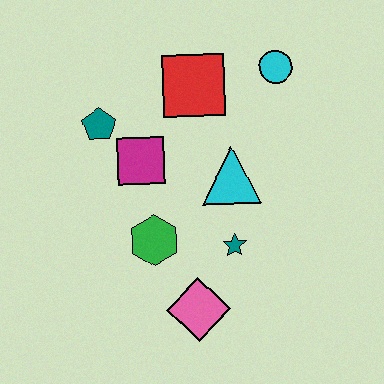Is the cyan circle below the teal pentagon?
No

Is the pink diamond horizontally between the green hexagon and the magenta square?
No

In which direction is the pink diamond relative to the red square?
The pink diamond is below the red square.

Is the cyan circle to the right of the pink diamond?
Yes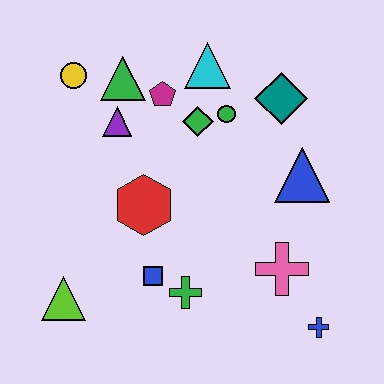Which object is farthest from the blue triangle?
The lime triangle is farthest from the blue triangle.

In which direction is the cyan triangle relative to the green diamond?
The cyan triangle is above the green diamond.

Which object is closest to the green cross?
The blue square is closest to the green cross.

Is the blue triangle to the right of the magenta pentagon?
Yes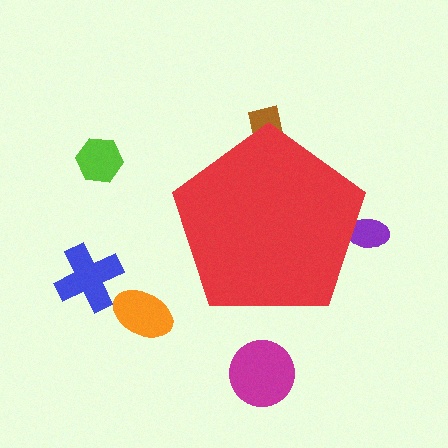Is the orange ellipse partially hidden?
No, the orange ellipse is fully visible.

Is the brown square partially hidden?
Yes, the brown square is partially hidden behind the red pentagon.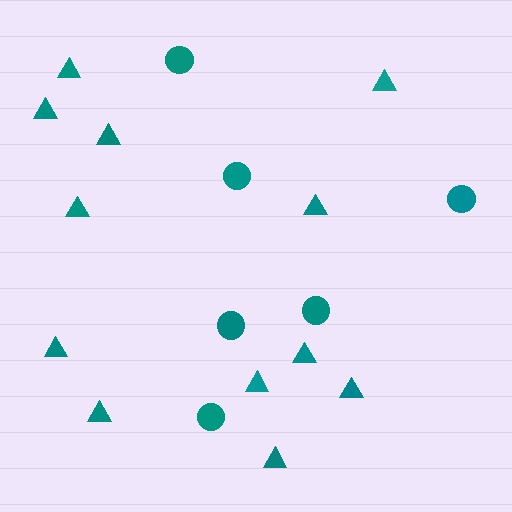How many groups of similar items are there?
There are 2 groups: one group of circles (6) and one group of triangles (12).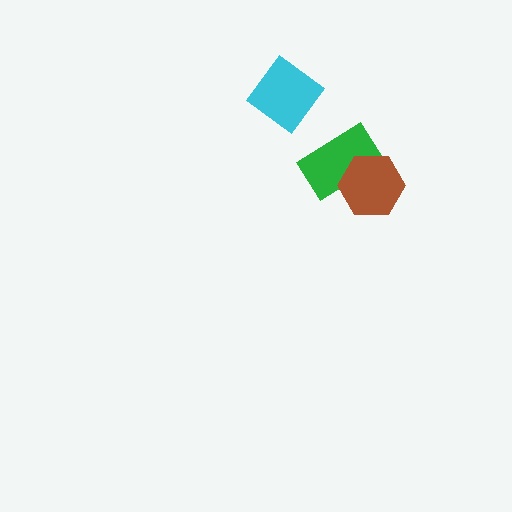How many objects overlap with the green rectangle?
1 object overlaps with the green rectangle.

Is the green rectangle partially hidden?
Yes, it is partially covered by another shape.